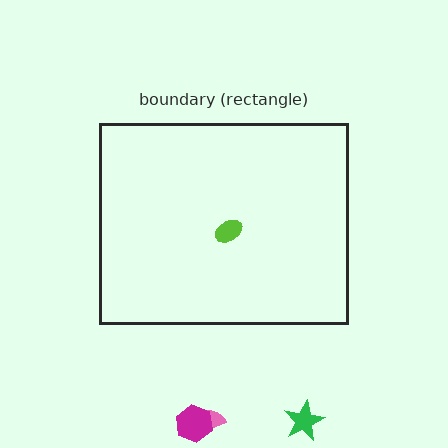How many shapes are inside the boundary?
1 inside, 3 outside.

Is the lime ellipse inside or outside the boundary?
Inside.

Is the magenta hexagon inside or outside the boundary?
Outside.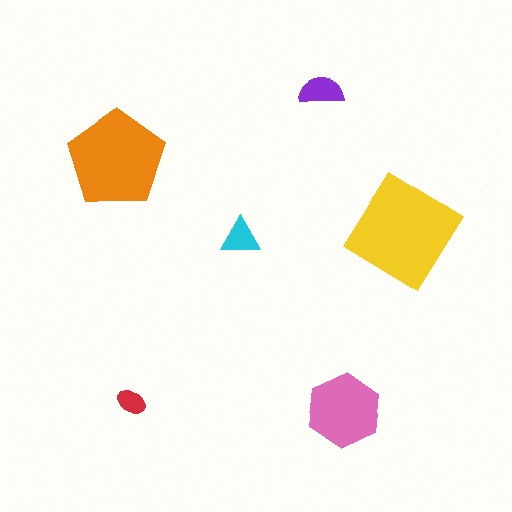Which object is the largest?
The yellow diamond.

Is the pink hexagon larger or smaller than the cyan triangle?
Larger.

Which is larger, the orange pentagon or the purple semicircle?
The orange pentagon.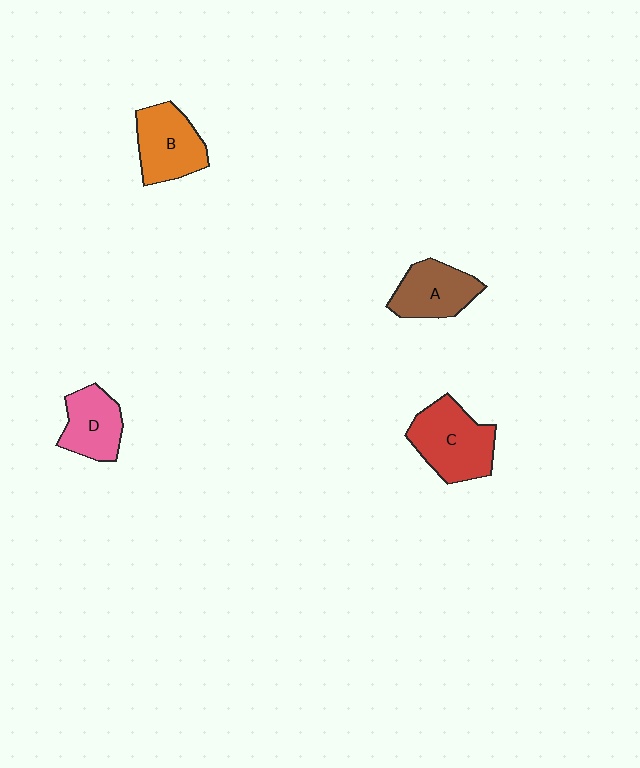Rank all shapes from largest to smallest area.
From largest to smallest: C (red), B (orange), A (brown), D (pink).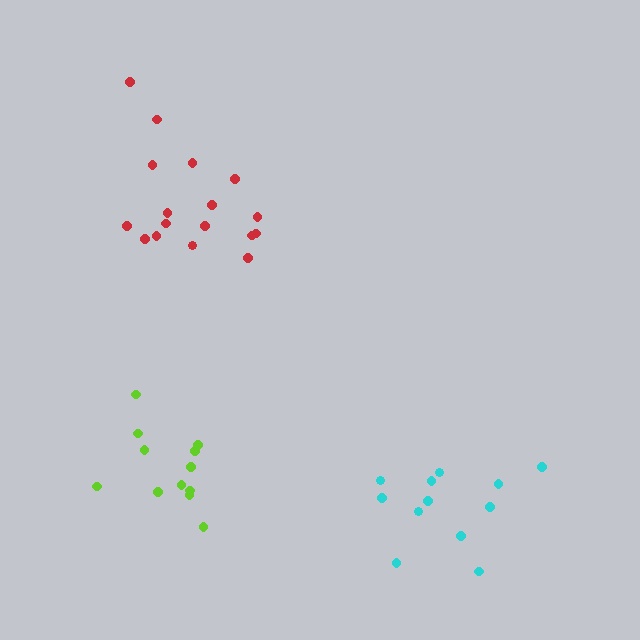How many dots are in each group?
Group 1: 12 dots, Group 2: 12 dots, Group 3: 17 dots (41 total).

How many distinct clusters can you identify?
There are 3 distinct clusters.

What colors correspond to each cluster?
The clusters are colored: cyan, lime, red.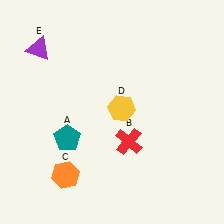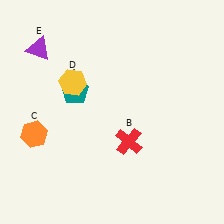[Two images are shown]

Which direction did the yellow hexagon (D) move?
The yellow hexagon (D) moved left.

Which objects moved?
The objects that moved are: the teal pentagon (A), the orange hexagon (C), the yellow hexagon (D).